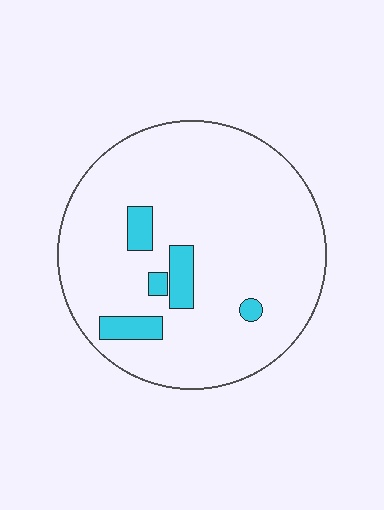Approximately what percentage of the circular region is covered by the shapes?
Approximately 10%.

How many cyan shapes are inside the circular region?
5.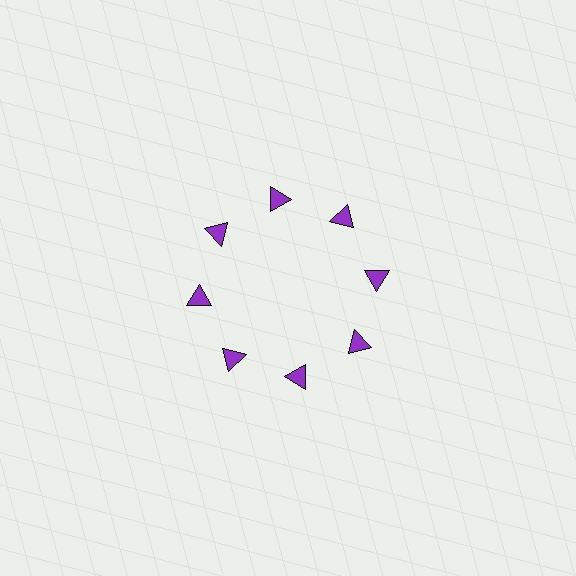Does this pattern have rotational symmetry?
Yes, this pattern has 8-fold rotational symmetry. It looks the same after rotating 45 degrees around the center.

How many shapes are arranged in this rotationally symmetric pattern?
There are 8 shapes, arranged in 8 groups of 1.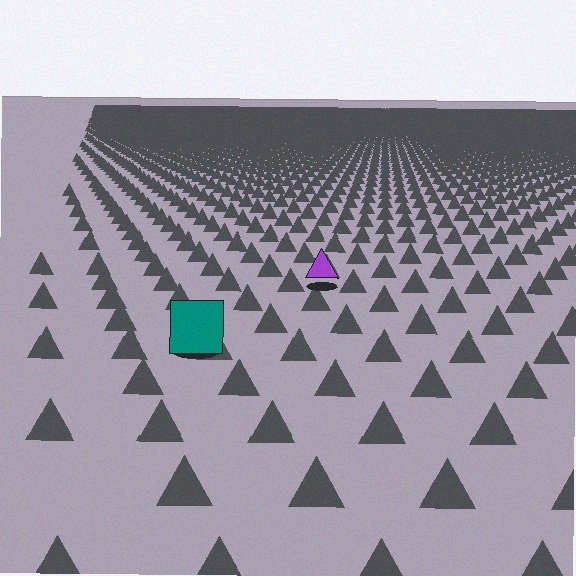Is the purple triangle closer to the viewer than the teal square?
No. The teal square is closer — you can tell from the texture gradient: the ground texture is coarser near it.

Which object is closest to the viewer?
The teal square is closest. The texture marks near it are larger and more spread out.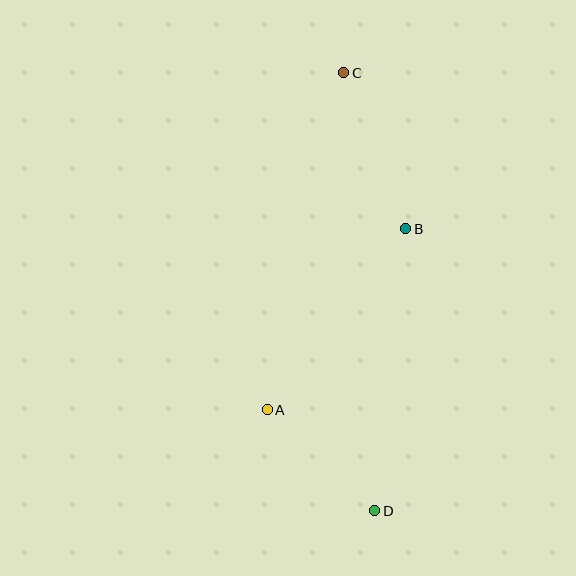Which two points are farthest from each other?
Points C and D are farthest from each other.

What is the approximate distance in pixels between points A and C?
The distance between A and C is approximately 346 pixels.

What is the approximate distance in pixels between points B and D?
The distance between B and D is approximately 283 pixels.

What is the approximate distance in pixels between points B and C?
The distance between B and C is approximately 168 pixels.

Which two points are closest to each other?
Points A and D are closest to each other.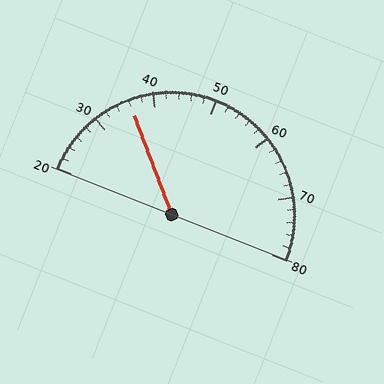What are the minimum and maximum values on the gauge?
The gauge ranges from 20 to 80.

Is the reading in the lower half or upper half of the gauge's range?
The reading is in the lower half of the range (20 to 80).